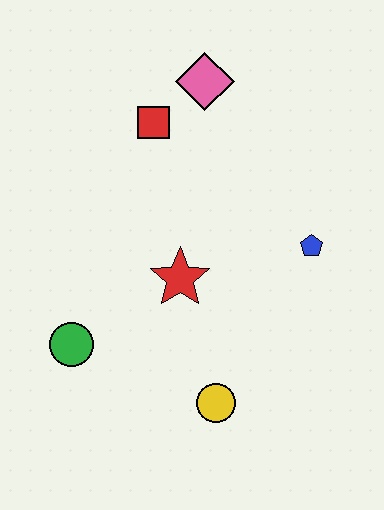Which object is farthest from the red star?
The pink diamond is farthest from the red star.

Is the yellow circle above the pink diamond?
No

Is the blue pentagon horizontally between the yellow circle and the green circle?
No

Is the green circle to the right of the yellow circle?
No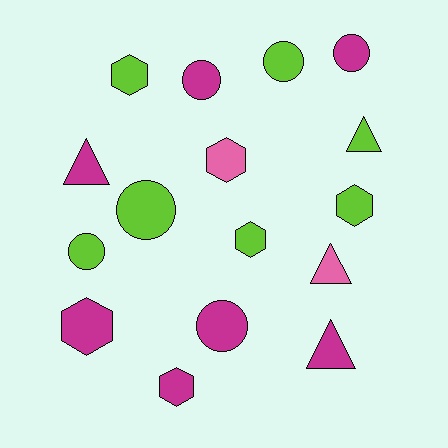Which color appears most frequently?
Lime, with 7 objects.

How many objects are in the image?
There are 16 objects.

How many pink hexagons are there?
There is 1 pink hexagon.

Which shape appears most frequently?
Hexagon, with 6 objects.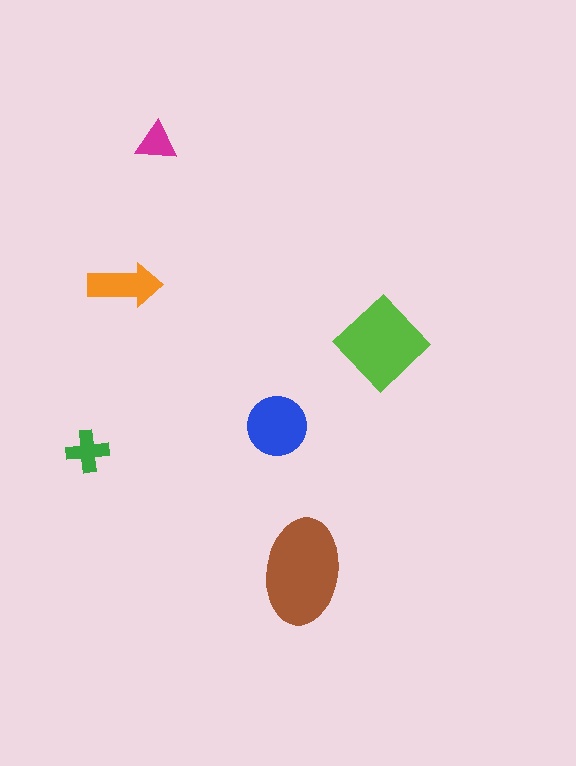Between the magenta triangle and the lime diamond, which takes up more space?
The lime diamond.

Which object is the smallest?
The magenta triangle.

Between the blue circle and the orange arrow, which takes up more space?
The blue circle.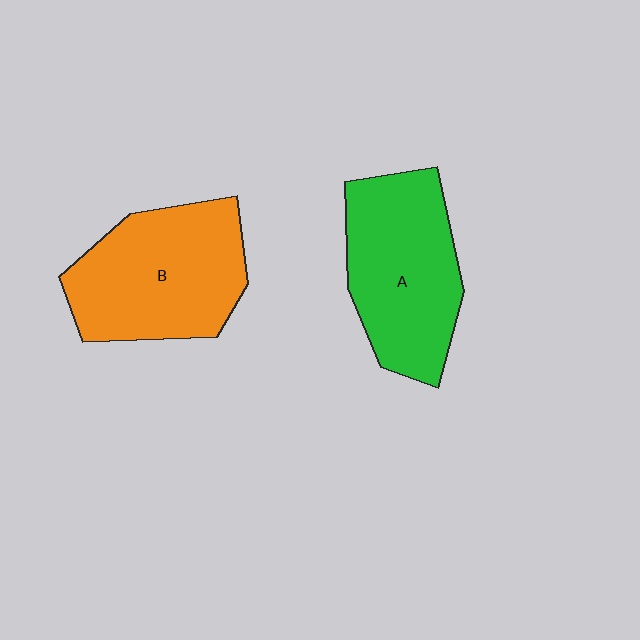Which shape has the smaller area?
Shape A (green).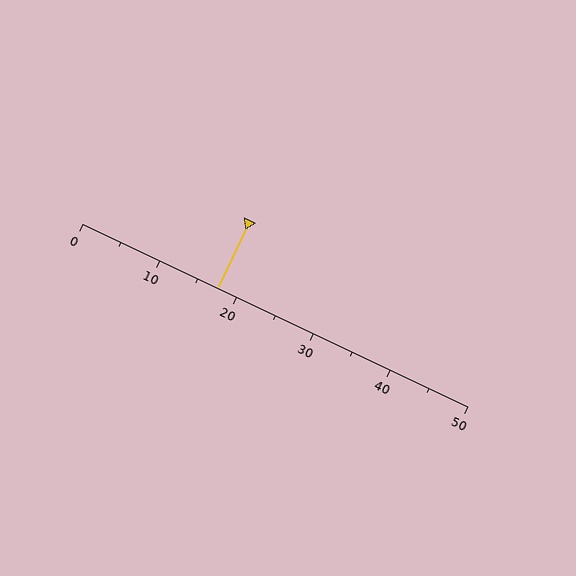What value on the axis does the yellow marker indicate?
The marker indicates approximately 17.5.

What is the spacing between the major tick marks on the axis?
The major ticks are spaced 10 apart.